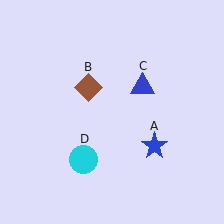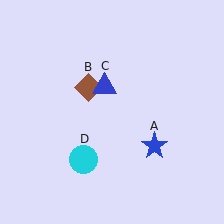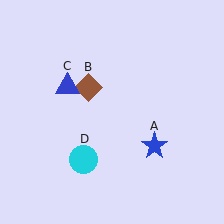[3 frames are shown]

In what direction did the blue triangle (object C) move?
The blue triangle (object C) moved left.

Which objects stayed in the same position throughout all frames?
Blue star (object A) and brown diamond (object B) and cyan circle (object D) remained stationary.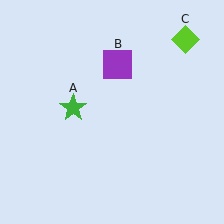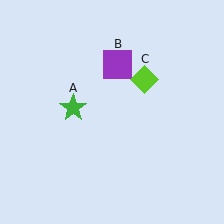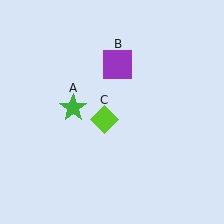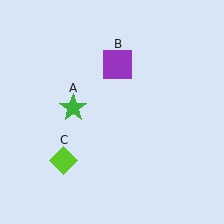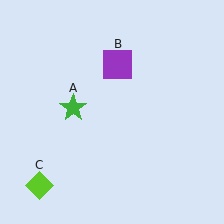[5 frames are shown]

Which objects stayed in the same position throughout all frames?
Green star (object A) and purple square (object B) remained stationary.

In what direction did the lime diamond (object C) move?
The lime diamond (object C) moved down and to the left.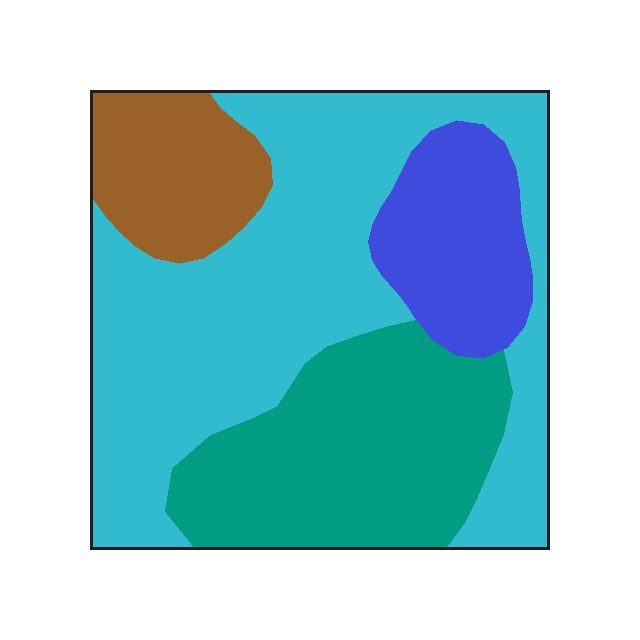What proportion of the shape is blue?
Blue takes up less than a quarter of the shape.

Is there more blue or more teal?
Teal.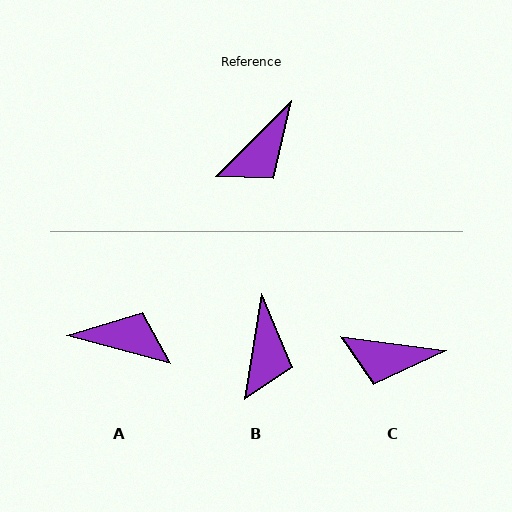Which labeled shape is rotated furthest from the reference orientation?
A, about 120 degrees away.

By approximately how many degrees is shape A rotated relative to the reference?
Approximately 120 degrees counter-clockwise.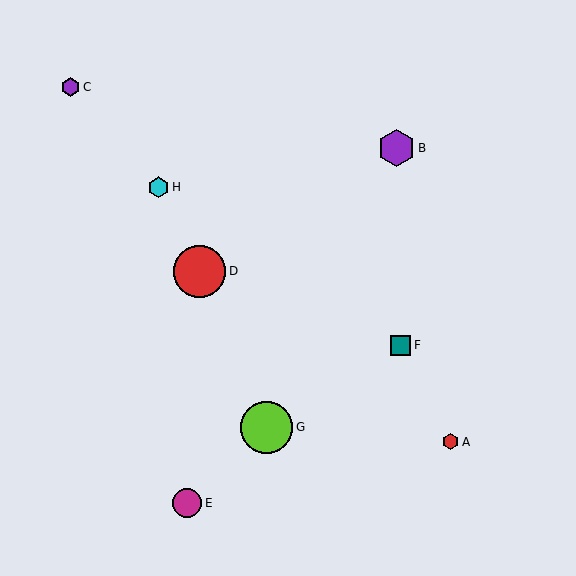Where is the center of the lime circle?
The center of the lime circle is at (267, 428).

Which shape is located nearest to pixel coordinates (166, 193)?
The cyan hexagon (labeled H) at (158, 187) is nearest to that location.